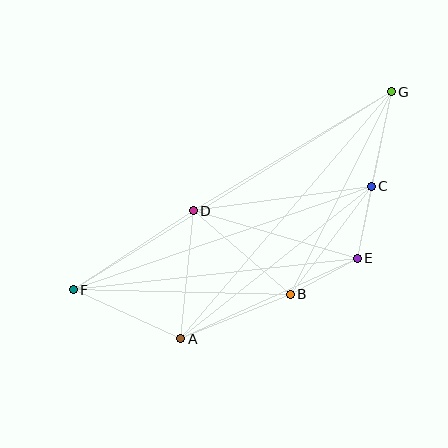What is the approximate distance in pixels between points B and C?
The distance between B and C is approximately 135 pixels.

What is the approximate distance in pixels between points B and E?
The distance between B and E is approximately 76 pixels.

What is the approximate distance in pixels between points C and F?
The distance between C and F is approximately 316 pixels.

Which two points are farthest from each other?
Points F and G are farthest from each other.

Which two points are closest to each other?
Points C and E are closest to each other.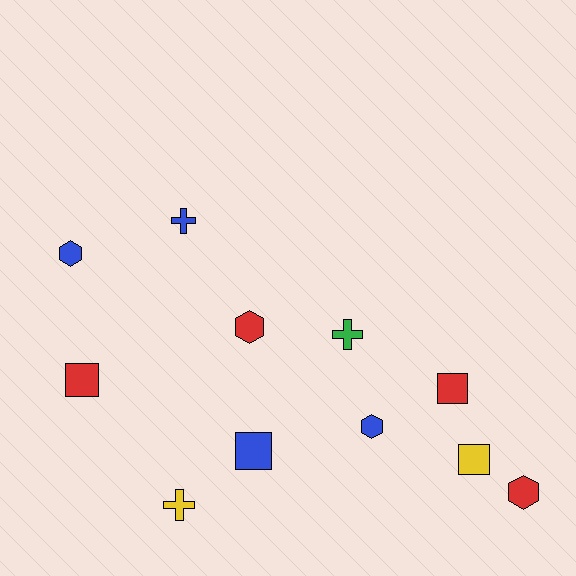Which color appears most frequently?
Red, with 4 objects.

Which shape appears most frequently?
Hexagon, with 4 objects.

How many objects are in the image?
There are 11 objects.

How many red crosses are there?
There are no red crosses.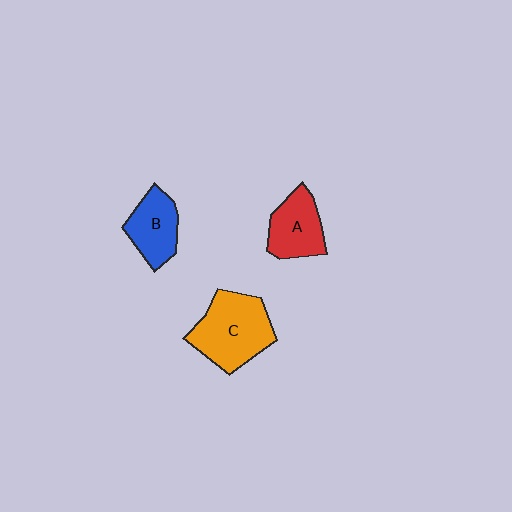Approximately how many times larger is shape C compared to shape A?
Approximately 1.5 times.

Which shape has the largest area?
Shape C (orange).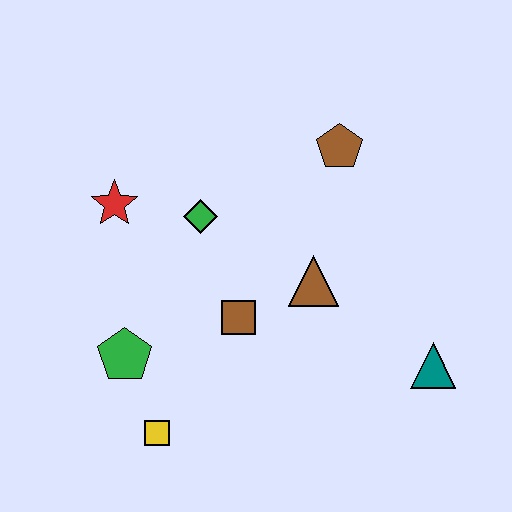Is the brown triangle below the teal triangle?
No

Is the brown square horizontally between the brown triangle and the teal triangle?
No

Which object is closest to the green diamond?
The red star is closest to the green diamond.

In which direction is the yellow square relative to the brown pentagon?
The yellow square is below the brown pentagon.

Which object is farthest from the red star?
The teal triangle is farthest from the red star.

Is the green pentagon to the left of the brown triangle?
Yes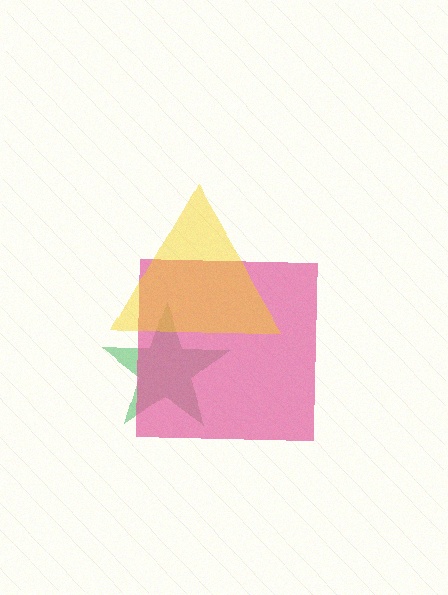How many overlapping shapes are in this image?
There are 3 overlapping shapes in the image.